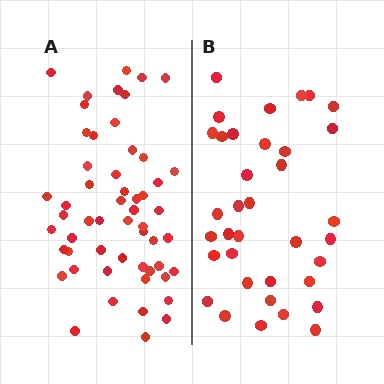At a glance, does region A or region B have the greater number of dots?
Region A (the left region) has more dots.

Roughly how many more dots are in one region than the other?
Region A has approximately 20 more dots than region B.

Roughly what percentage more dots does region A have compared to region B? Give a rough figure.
About 55% more.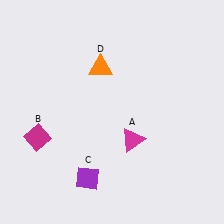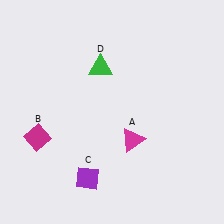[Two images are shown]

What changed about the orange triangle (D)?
In Image 1, D is orange. In Image 2, it changed to green.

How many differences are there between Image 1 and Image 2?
There is 1 difference between the two images.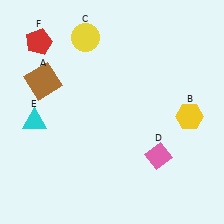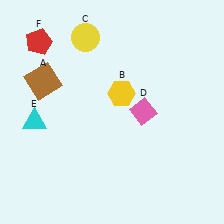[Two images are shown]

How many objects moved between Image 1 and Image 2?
2 objects moved between the two images.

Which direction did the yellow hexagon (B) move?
The yellow hexagon (B) moved left.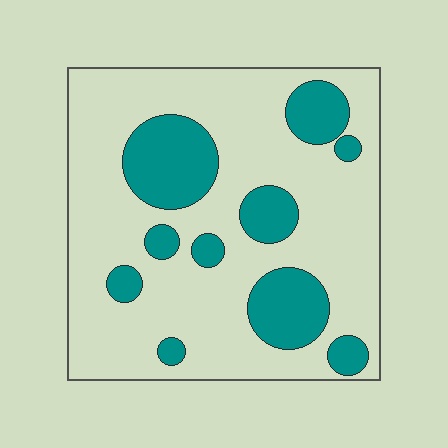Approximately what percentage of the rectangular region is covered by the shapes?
Approximately 25%.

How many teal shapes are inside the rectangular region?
10.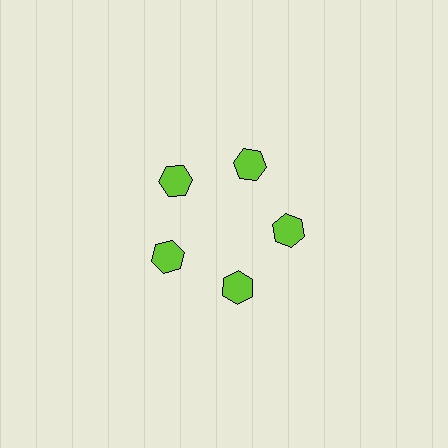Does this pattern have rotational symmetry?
Yes, this pattern has 5-fold rotational symmetry. It looks the same after rotating 72 degrees around the center.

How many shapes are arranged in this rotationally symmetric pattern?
There are 5 shapes, arranged in 5 groups of 1.